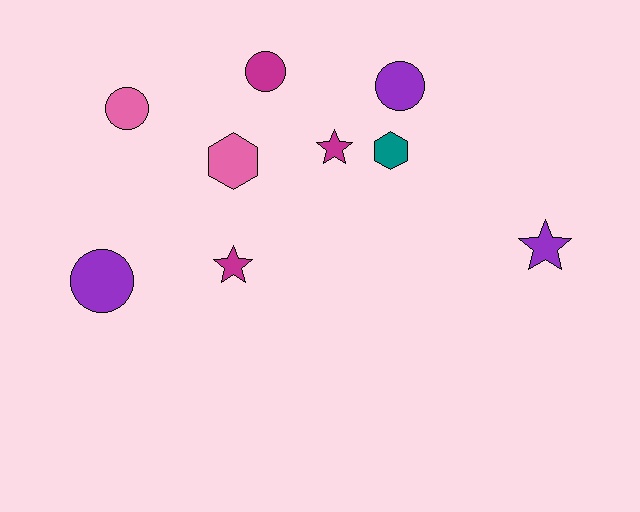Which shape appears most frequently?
Circle, with 4 objects.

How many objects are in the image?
There are 9 objects.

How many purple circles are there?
There are 2 purple circles.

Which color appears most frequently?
Purple, with 3 objects.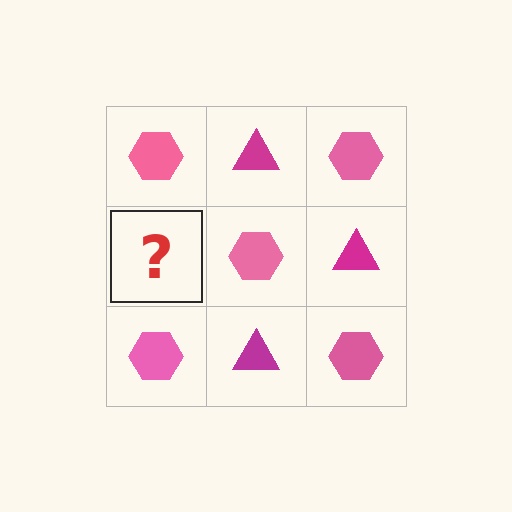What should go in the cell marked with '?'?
The missing cell should contain a magenta triangle.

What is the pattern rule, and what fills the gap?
The rule is that it alternates pink hexagon and magenta triangle in a checkerboard pattern. The gap should be filled with a magenta triangle.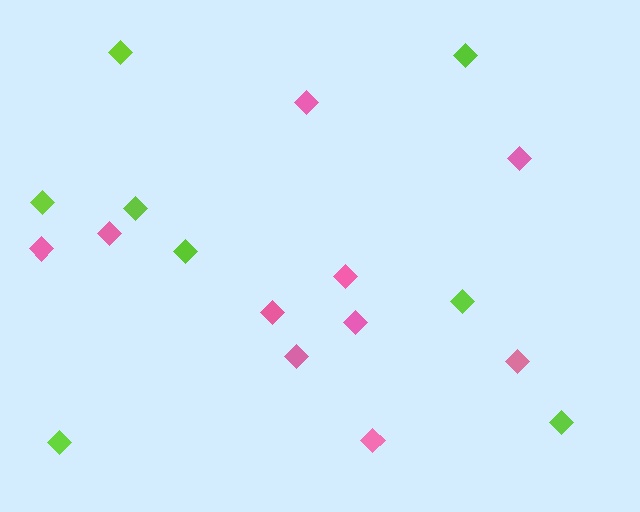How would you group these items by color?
There are 2 groups: one group of lime diamonds (8) and one group of pink diamonds (10).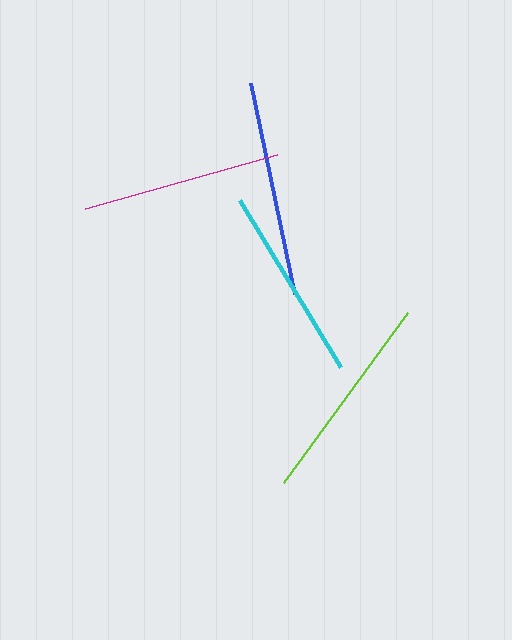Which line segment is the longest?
The blue line is the longest at approximately 215 pixels.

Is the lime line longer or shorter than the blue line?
The blue line is longer than the lime line.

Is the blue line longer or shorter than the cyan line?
The blue line is longer than the cyan line.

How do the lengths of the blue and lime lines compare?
The blue and lime lines are approximately the same length.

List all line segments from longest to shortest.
From longest to shortest: blue, lime, magenta, cyan.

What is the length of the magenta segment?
The magenta segment is approximately 199 pixels long.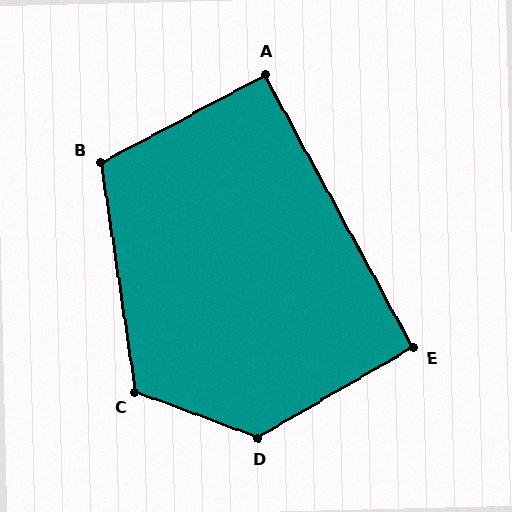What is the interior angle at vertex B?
Approximately 109 degrees (obtuse).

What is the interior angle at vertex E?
Approximately 92 degrees (approximately right).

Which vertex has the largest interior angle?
D, at approximately 129 degrees.